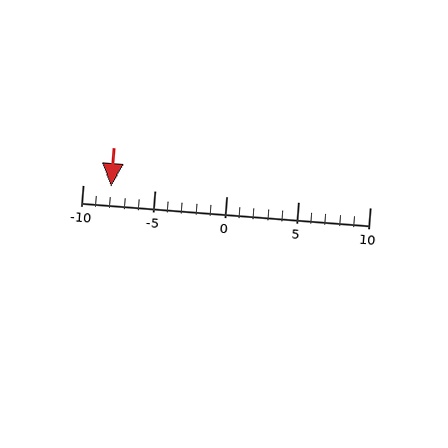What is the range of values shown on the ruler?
The ruler shows values from -10 to 10.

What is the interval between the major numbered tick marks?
The major tick marks are spaced 5 units apart.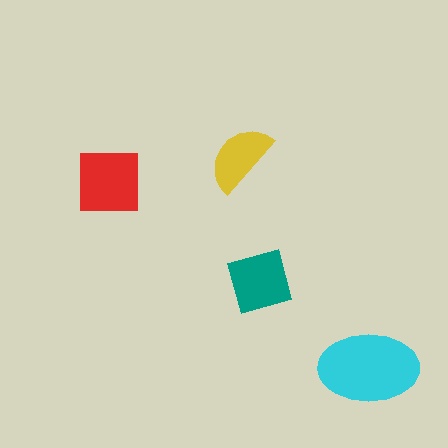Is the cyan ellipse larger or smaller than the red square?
Larger.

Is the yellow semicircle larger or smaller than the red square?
Smaller.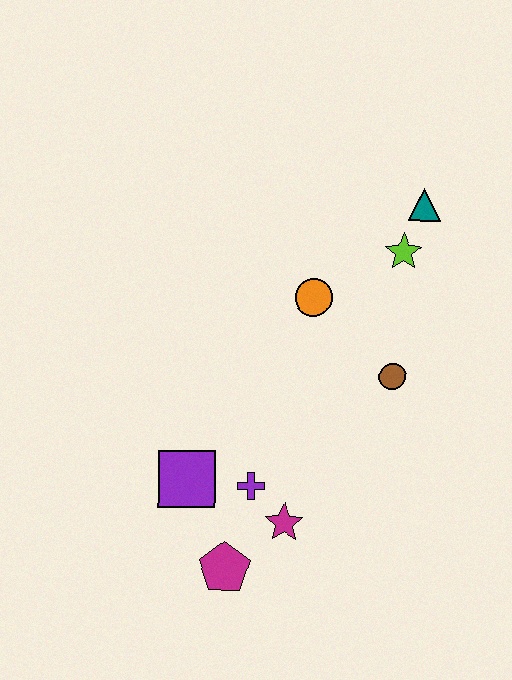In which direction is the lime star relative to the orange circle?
The lime star is to the right of the orange circle.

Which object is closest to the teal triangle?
The lime star is closest to the teal triangle.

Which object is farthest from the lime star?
The magenta pentagon is farthest from the lime star.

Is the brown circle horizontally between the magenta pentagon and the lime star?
Yes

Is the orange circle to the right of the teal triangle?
No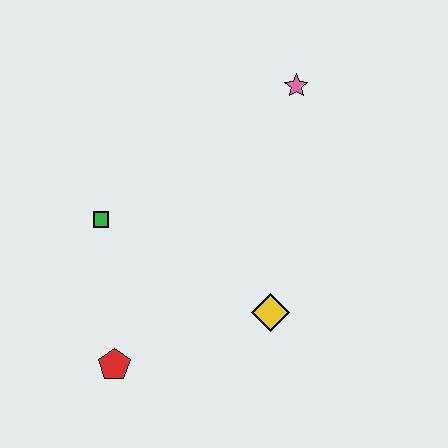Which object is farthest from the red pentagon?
The pink star is farthest from the red pentagon.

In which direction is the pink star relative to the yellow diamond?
The pink star is above the yellow diamond.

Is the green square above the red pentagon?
Yes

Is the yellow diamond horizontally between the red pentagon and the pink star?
Yes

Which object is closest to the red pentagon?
The green square is closest to the red pentagon.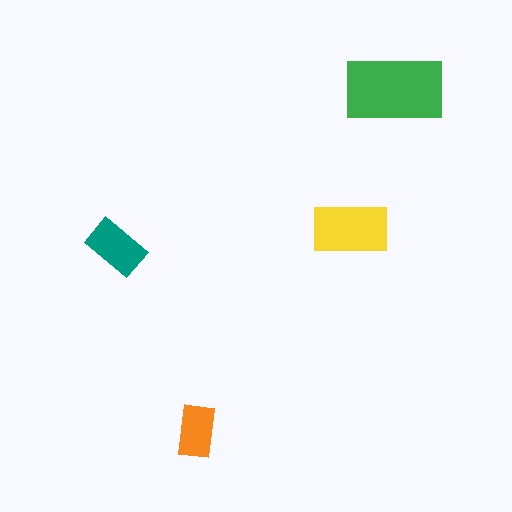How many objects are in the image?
There are 4 objects in the image.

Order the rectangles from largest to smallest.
the green one, the yellow one, the teal one, the orange one.